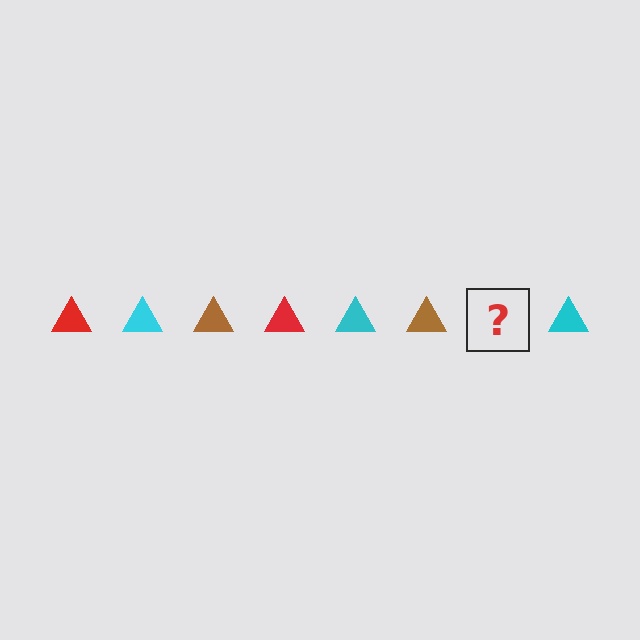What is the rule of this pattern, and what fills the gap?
The rule is that the pattern cycles through red, cyan, brown triangles. The gap should be filled with a red triangle.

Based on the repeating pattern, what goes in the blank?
The blank should be a red triangle.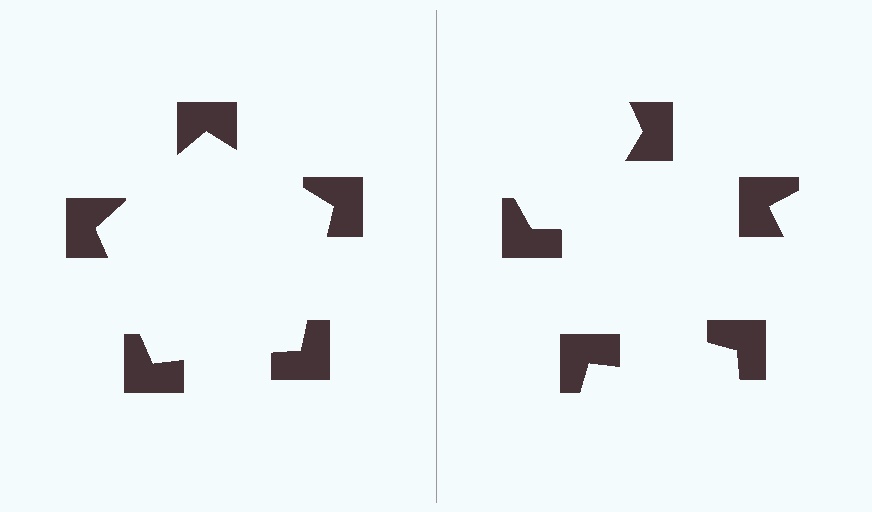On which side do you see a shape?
An illusory pentagon appears on the left side. On the right side the wedge cuts are rotated, so no coherent shape forms.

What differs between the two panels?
The notched squares are positioned identically on both sides; only the wedge orientations differ. On the left they align to a pentagon; on the right they are misaligned.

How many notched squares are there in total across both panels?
10 — 5 on each side.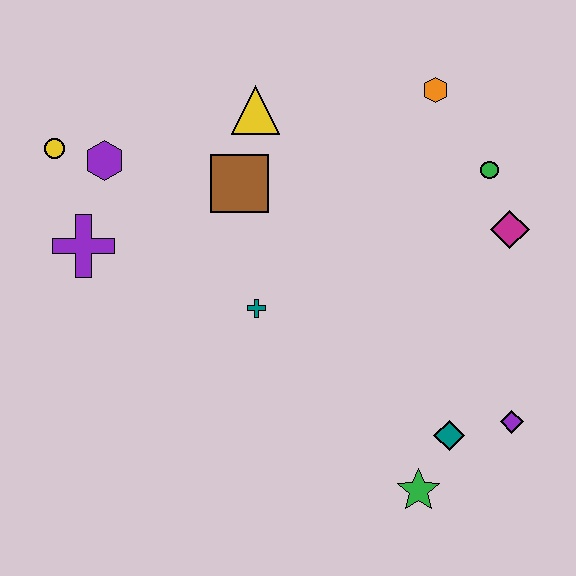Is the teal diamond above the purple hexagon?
No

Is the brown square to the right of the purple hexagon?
Yes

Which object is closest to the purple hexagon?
The yellow circle is closest to the purple hexagon.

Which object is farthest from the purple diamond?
The yellow circle is farthest from the purple diamond.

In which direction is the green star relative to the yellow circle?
The green star is to the right of the yellow circle.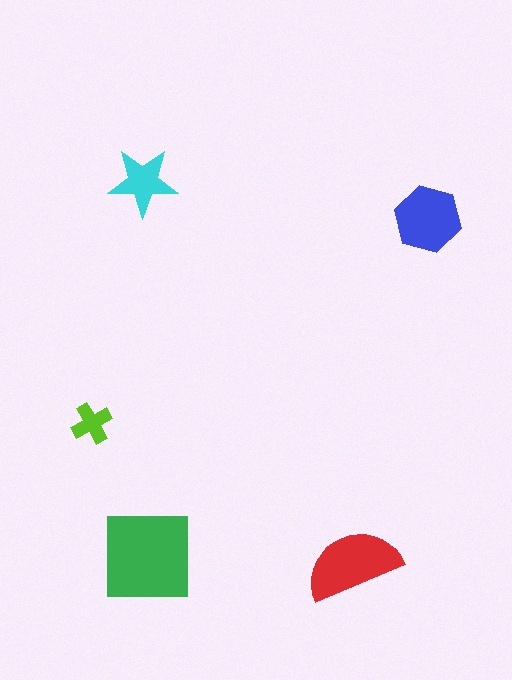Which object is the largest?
The green square.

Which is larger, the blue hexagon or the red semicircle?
The red semicircle.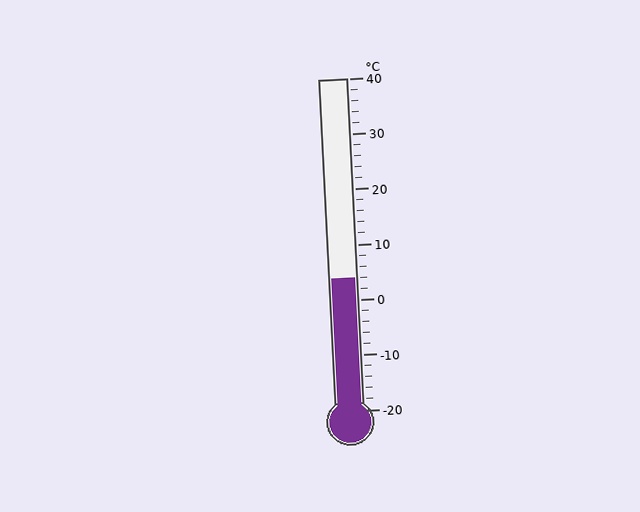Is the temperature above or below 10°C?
The temperature is below 10°C.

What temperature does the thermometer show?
The thermometer shows approximately 4°C.